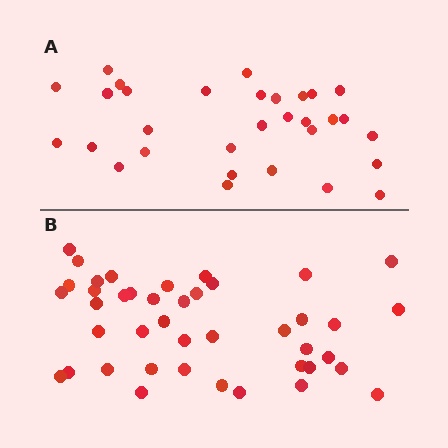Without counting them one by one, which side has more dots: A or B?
Region B (the bottom region) has more dots.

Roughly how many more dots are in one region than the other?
Region B has roughly 12 or so more dots than region A.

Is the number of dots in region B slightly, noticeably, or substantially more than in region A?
Region B has noticeably more, but not dramatically so. The ratio is roughly 1.4 to 1.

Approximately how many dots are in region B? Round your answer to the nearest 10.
About 40 dots. (The exact count is 42, which rounds to 40.)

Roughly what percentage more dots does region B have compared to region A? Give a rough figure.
About 35% more.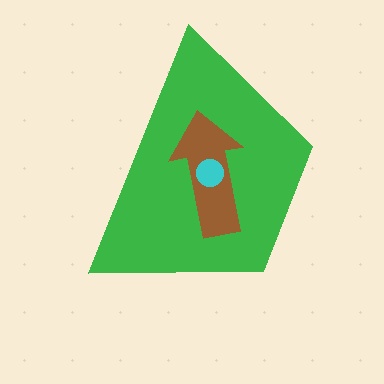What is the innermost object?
The cyan circle.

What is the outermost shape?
The green trapezoid.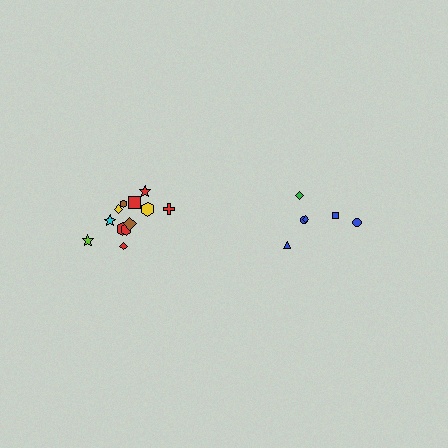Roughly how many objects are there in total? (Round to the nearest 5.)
Roughly 20 objects in total.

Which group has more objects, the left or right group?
The left group.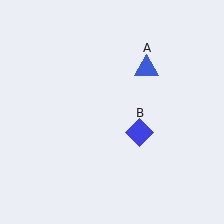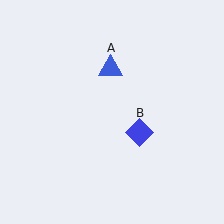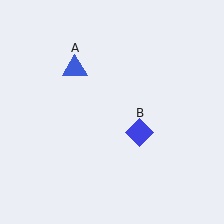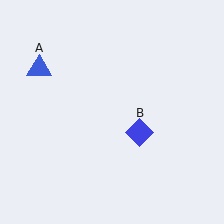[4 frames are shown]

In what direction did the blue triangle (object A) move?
The blue triangle (object A) moved left.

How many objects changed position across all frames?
1 object changed position: blue triangle (object A).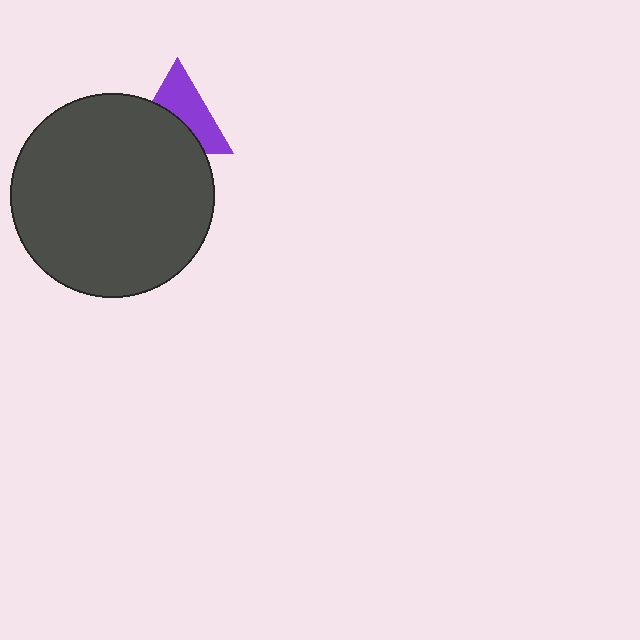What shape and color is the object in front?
The object in front is a dark gray circle.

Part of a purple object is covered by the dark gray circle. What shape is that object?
It is a triangle.